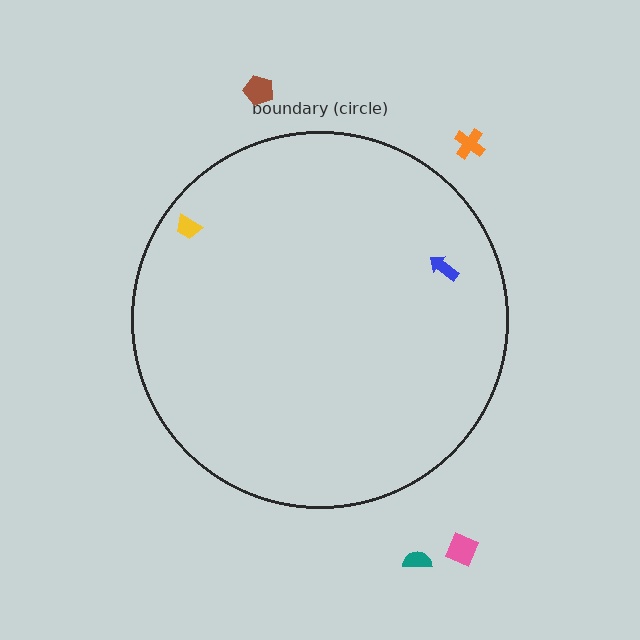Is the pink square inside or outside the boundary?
Outside.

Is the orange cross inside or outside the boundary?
Outside.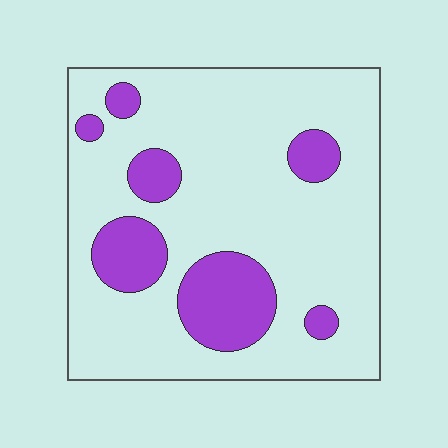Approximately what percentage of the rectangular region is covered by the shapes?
Approximately 20%.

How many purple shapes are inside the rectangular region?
7.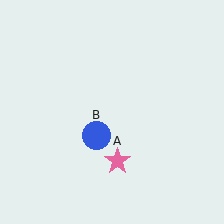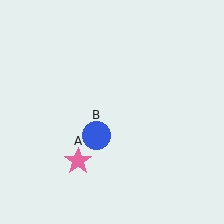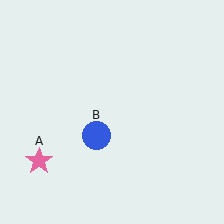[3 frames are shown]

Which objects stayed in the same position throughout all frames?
Blue circle (object B) remained stationary.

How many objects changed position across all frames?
1 object changed position: pink star (object A).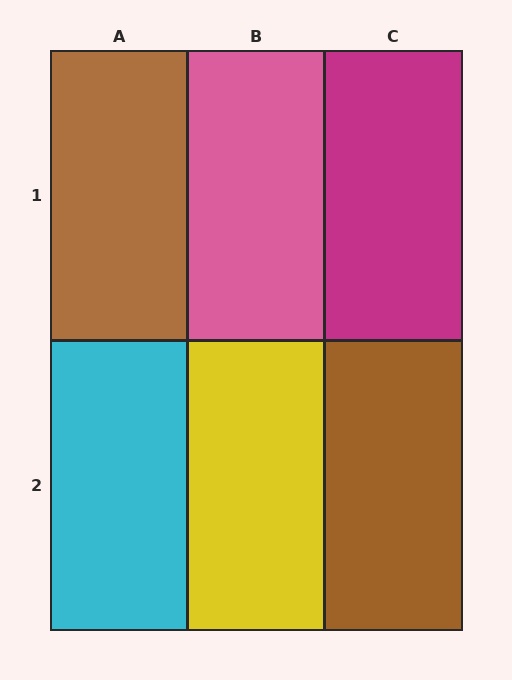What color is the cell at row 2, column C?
Brown.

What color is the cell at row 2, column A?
Cyan.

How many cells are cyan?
1 cell is cyan.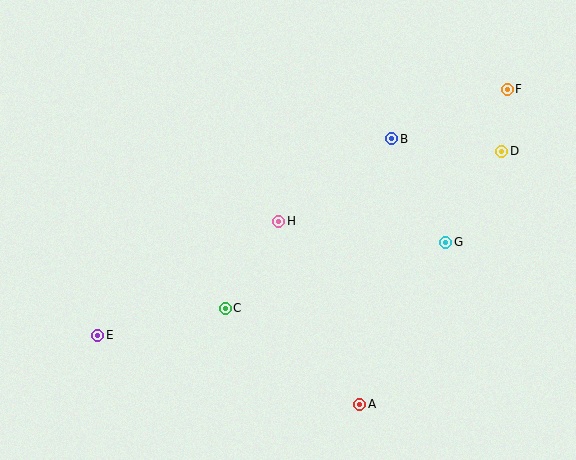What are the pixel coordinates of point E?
Point E is at (98, 335).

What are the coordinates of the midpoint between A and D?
The midpoint between A and D is at (431, 278).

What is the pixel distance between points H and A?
The distance between H and A is 200 pixels.